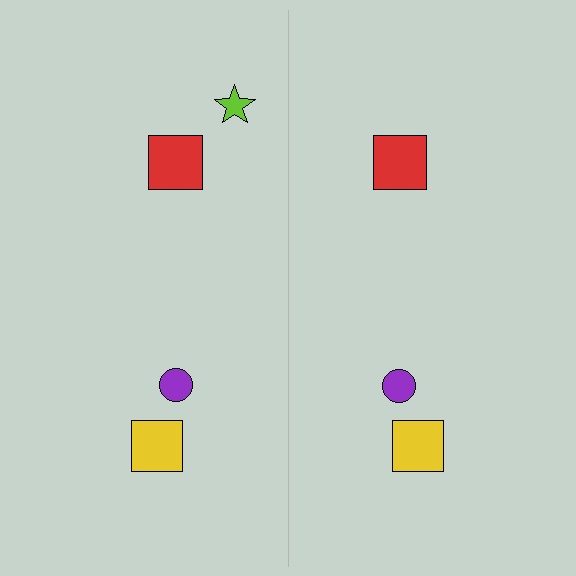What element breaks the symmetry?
A lime star is missing from the right side.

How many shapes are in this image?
There are 7 shapes in this image.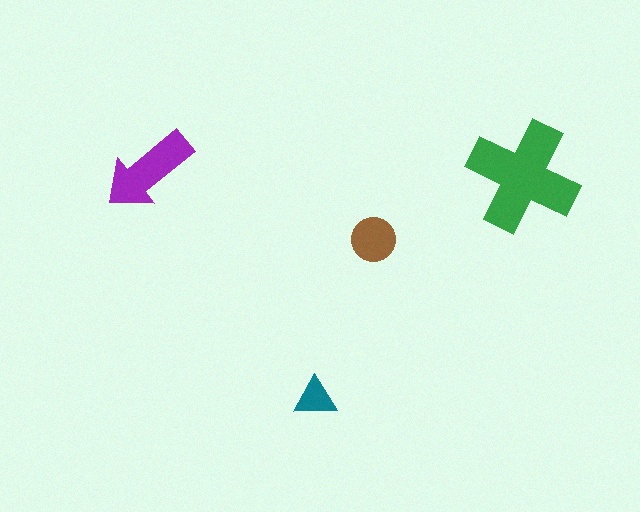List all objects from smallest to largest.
The teal triangle, the brown circle, the purple arrow, the green cross.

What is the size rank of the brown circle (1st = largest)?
3rd.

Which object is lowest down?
The teal triangle is bottommost.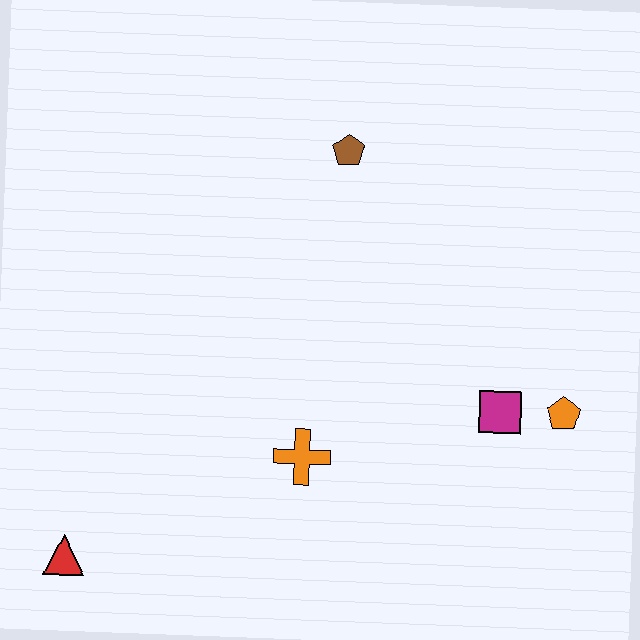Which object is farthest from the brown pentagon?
The red triangle is farthest from the brown pentagon.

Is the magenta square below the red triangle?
No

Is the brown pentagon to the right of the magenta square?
No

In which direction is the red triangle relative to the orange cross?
The red triangle is to the left of the orange cross.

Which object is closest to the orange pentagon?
The magenta square is closest to the orange pentagon.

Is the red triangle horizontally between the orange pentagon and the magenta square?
No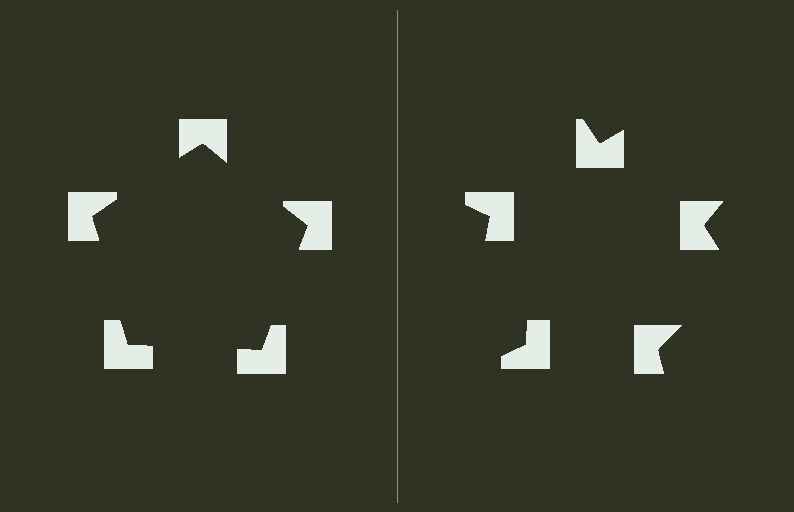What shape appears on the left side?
An illusory pentagon.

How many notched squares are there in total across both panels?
10 — 5 on each side.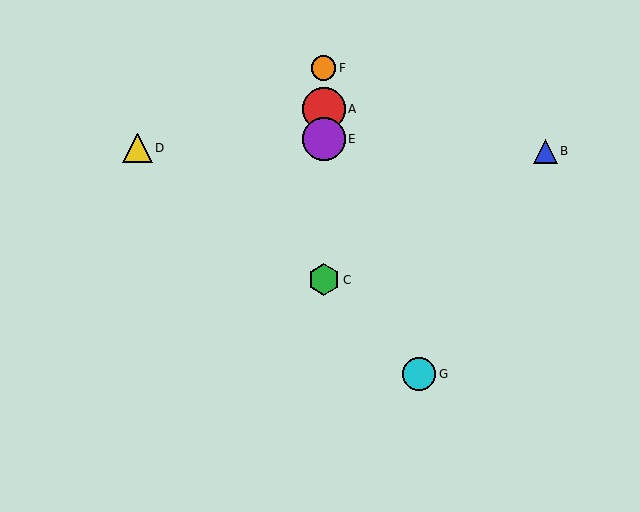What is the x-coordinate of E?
Object E is at x≈324.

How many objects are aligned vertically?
4 objects (A, C, E, F) are aligned vertically.